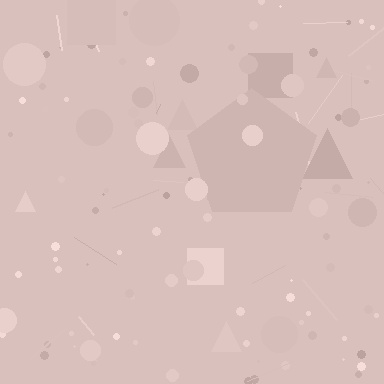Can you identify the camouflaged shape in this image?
The camouflaged shape is a pentagon.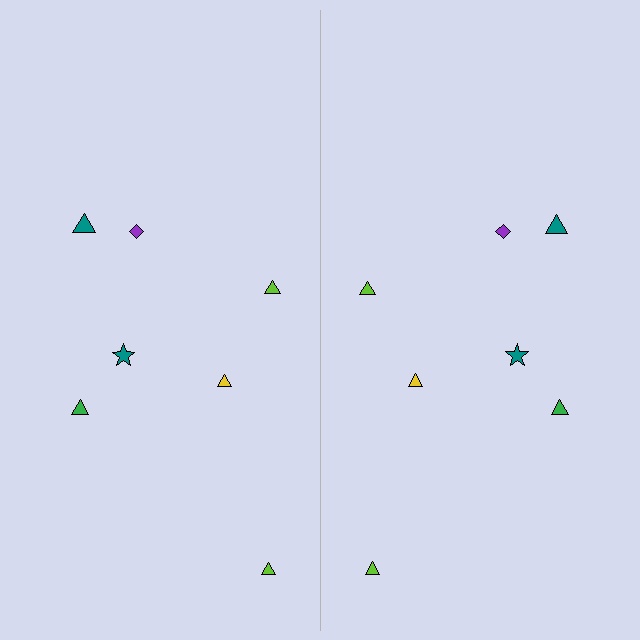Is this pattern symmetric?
Yes, this pattern has bilateral (reflection) symmetry.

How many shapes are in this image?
There are 14 shapes in this image.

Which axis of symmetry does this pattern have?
The pattern has a vertical axis of symmetry running through the center of the image.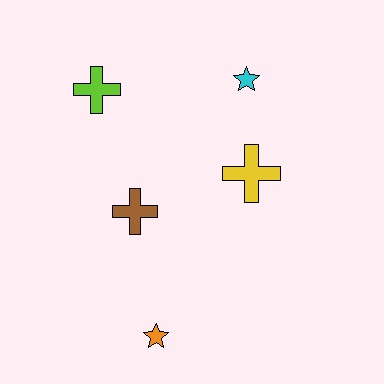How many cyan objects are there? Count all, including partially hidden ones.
There is 1 cyan object.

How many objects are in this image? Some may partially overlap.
There are 5 objects.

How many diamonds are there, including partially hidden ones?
There are no diamonds.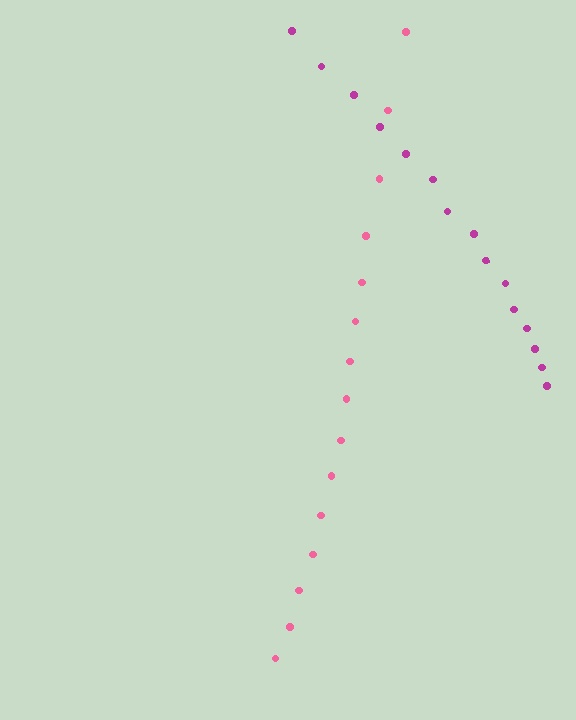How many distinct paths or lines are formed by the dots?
There are 2 distinct paths.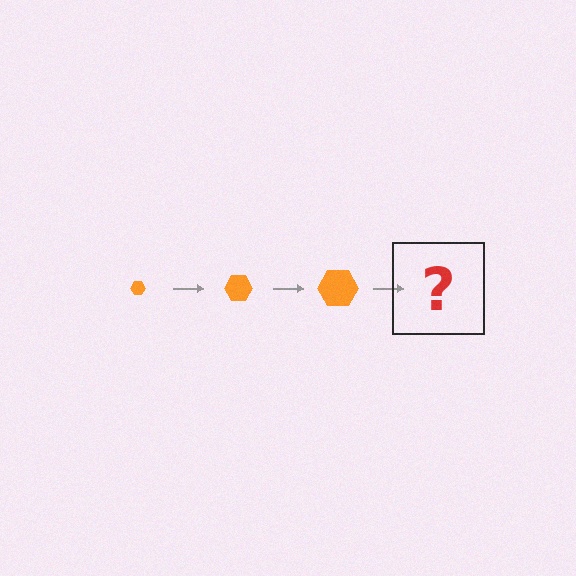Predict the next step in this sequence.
The next step is an orange hexagon, larger than the previous one.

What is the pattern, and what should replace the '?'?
The pattern is that the hexagon gets progressively larger each step. The '?' should be an orange hexagon, larger than the previous one.